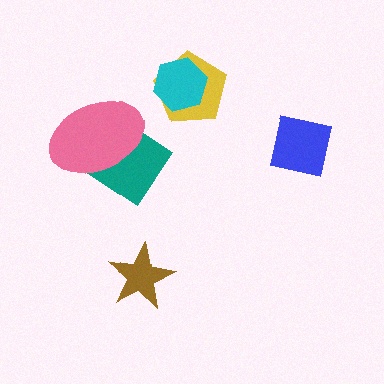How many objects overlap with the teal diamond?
1 object overlaps with the teal diamond.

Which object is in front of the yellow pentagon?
The cyan hexagon is in front of the yellow pentagon.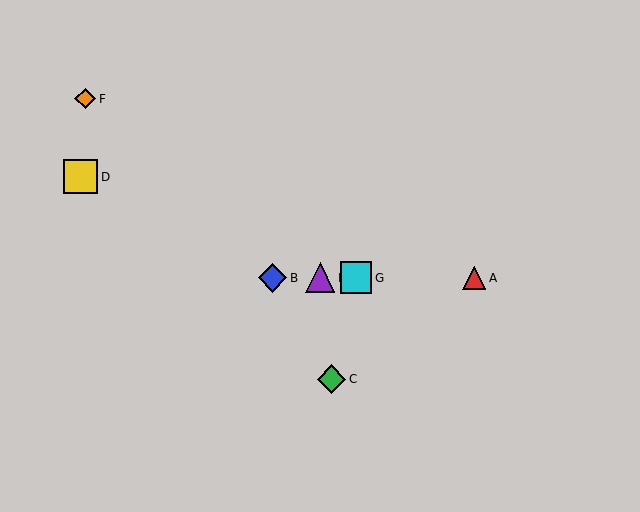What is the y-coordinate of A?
Object A is at y≈278.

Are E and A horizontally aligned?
Yes, both are at y≈278.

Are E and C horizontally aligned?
No, E is at y≈278 and C is at y≈379.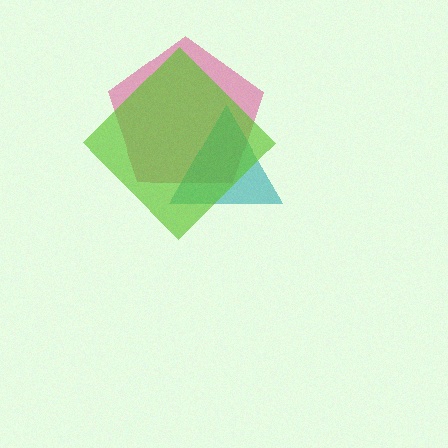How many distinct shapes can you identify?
There are 3 distinct shapes: a pink pentagon, a teal triangle, a lime diamond.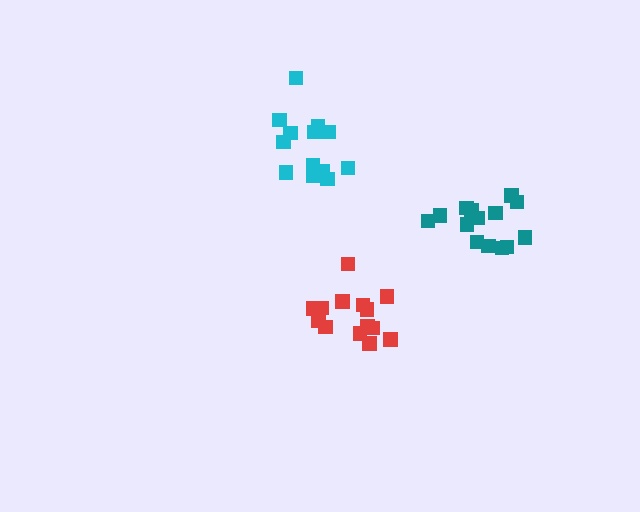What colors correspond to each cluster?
The clusters are colored: red, cyan, teal.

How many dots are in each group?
Group 1: 14 dots, Group 2: 14 dots, Group 3: 14 dots (42 total).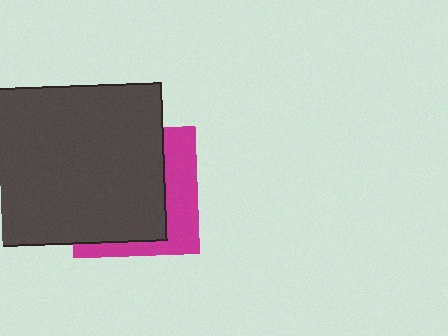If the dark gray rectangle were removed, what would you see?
You would see the complete magenta square.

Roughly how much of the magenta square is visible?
A small part of it is visible (roughly 33%).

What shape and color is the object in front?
The object in front is a dark gray rectangle.